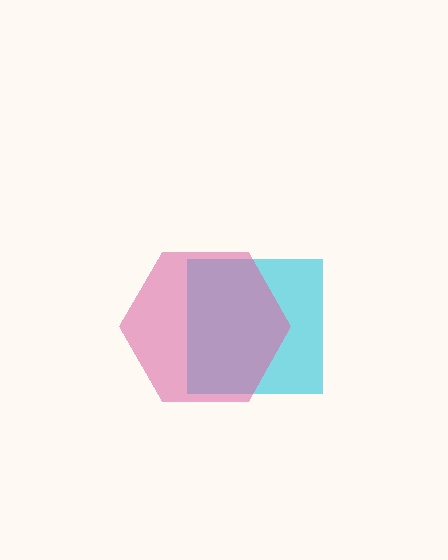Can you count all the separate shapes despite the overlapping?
Yes, there are 2 separate shapes.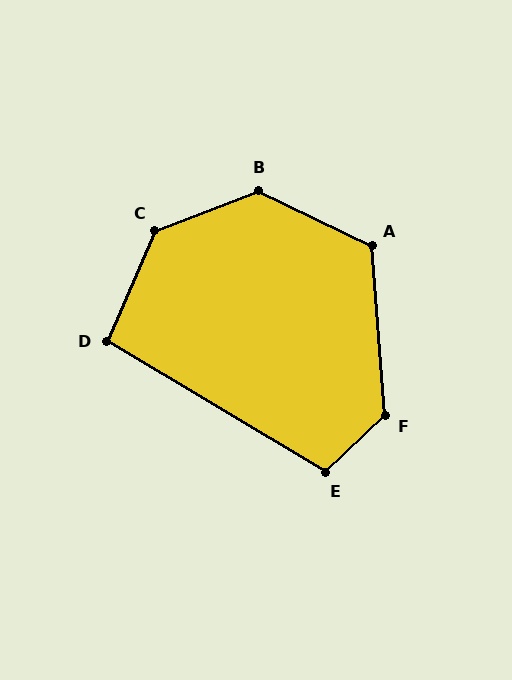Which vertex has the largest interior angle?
C, at approximately 134 degrees.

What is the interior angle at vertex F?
Approximately 129 degrees (obtuse).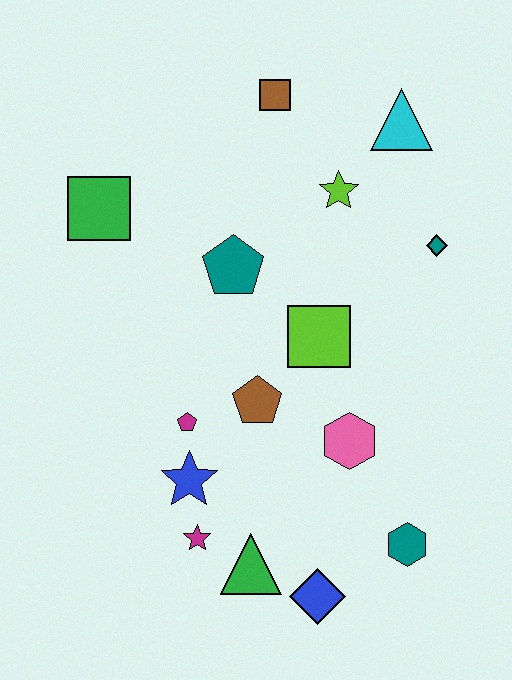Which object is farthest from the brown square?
The blue diamond is farthest from the brown square.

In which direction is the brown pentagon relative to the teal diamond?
The brown pentagon is to the left of the teal diamond.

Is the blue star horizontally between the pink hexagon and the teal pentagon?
No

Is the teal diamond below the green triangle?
No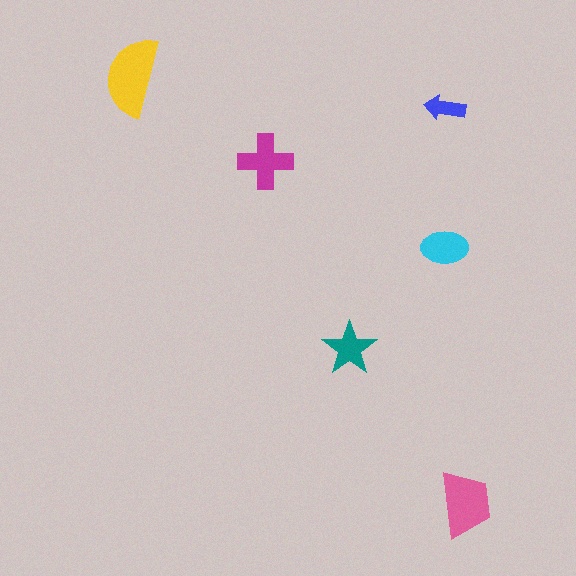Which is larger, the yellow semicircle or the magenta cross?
The yellow semicircle.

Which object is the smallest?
The blue arrow.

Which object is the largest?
The yellow semicircle.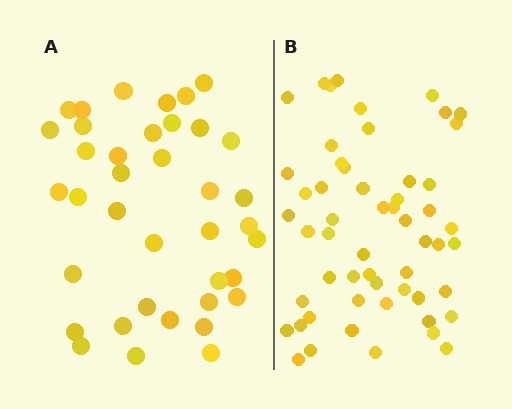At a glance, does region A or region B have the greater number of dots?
Region B (the right region) has more dots.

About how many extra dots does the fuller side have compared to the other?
Region B has approximately 15 more dots than region A.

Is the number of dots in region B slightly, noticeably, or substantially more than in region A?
Region B has noticeably more, but not dramatically so. The ratio is roughly 1.4 to 1.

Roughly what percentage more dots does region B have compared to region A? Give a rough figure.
About 45% more.